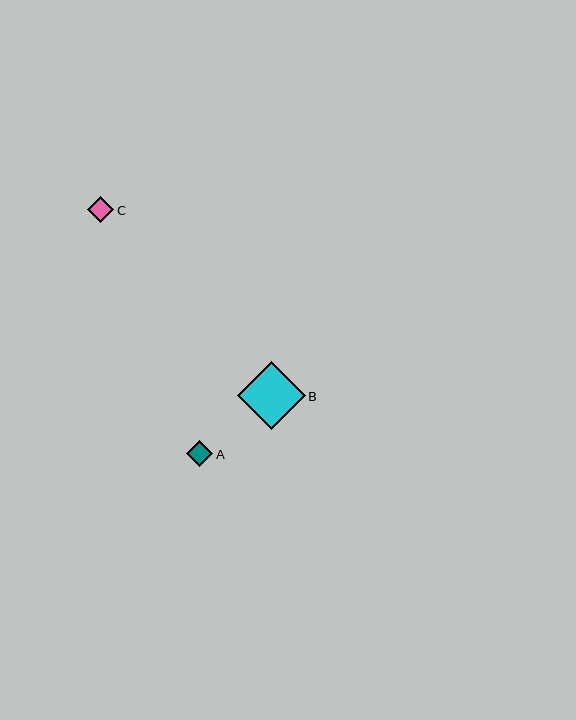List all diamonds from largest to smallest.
From largest to smallest: B, C, A.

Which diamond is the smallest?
Diamond A is the smallest with a size of approximately 26 pixels.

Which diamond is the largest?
Diamond B is the largest with a size of approximately 68 pixels.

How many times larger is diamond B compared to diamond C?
Diamond B is approximately 2.6 times the size of diamond C.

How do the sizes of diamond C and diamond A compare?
Diamond C and diamond A are approximately the same size.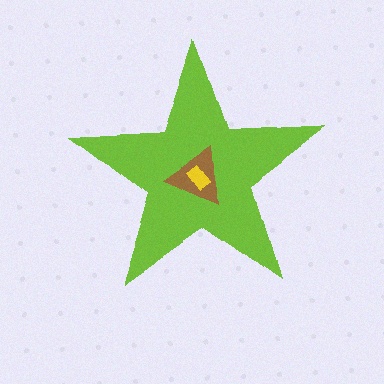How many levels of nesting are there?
3.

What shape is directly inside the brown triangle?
The yellow rectangle.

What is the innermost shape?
The yellow rectangle.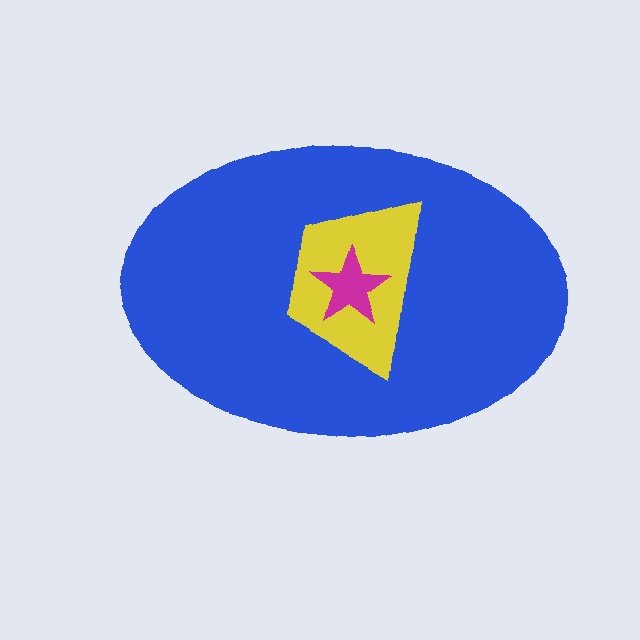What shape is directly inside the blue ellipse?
The yellow trapezoid.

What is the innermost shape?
The magenta star.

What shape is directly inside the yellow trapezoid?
The magenta star.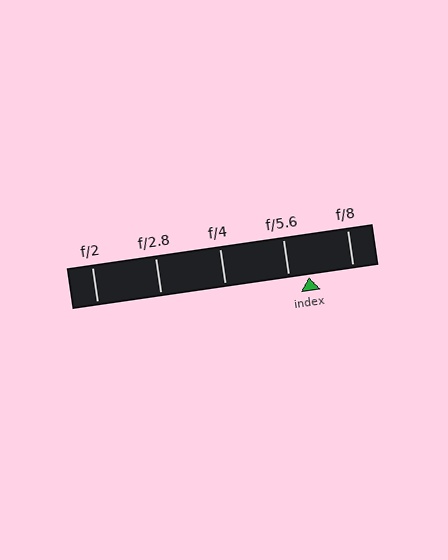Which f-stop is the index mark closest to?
The index mark is closest to f/5.6.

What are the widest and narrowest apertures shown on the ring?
The widest aperture shown is f/2 and the narrowest is f/8.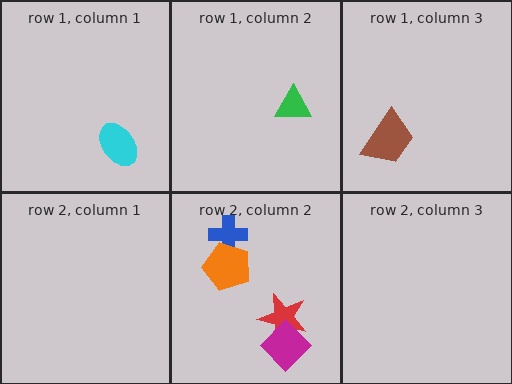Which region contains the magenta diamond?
The row 2, column 2 region.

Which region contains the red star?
The row 2, column 2 region.